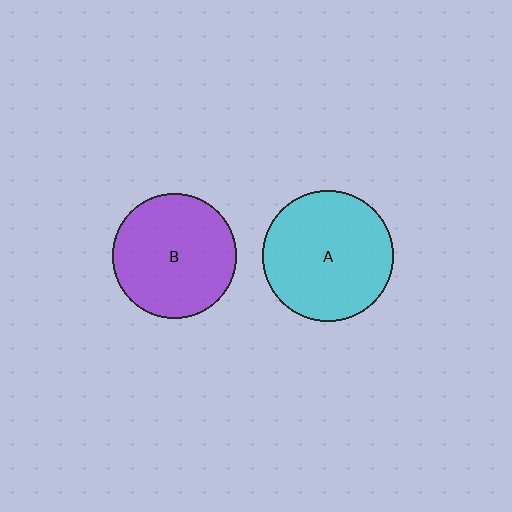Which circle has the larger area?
Circle A (cyan).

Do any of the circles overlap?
No, none of the circles overlap.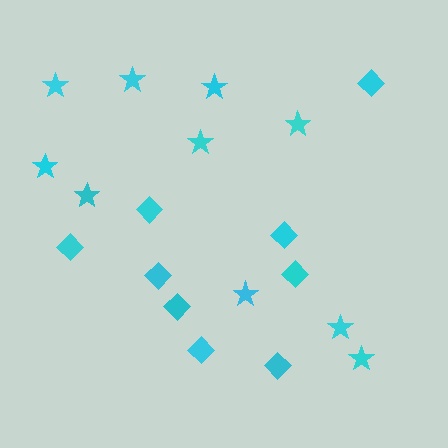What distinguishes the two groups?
There are 2 groups: one group of diamonds (9) and one group of stars (10).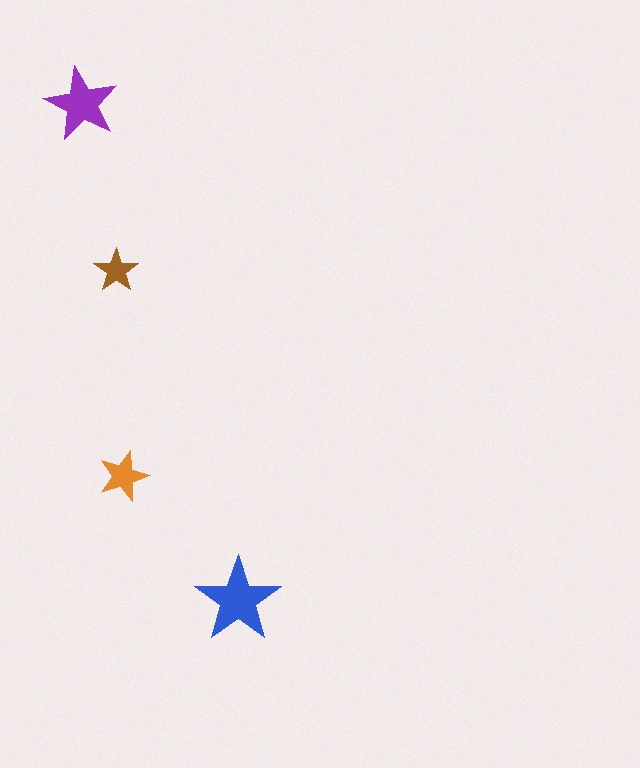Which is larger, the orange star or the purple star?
The purple one.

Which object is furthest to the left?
The purple star is leftmost.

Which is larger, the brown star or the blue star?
The blue one.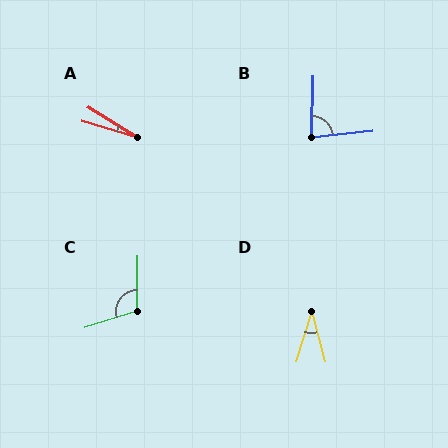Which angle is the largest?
C, at approximately 108 degrees.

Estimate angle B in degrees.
Approximately 82 degrees.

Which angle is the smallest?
A, at approximately 16 degrees.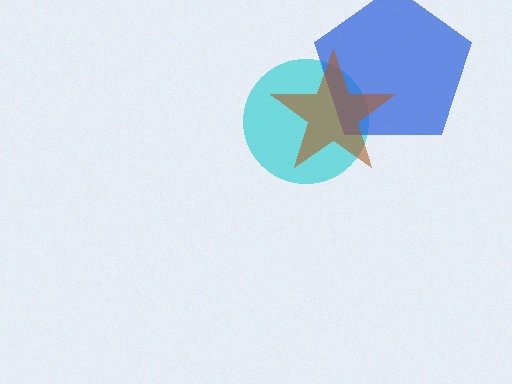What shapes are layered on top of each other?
The layered shapes are: a cyan circle, a blue pentagon, a brown star.